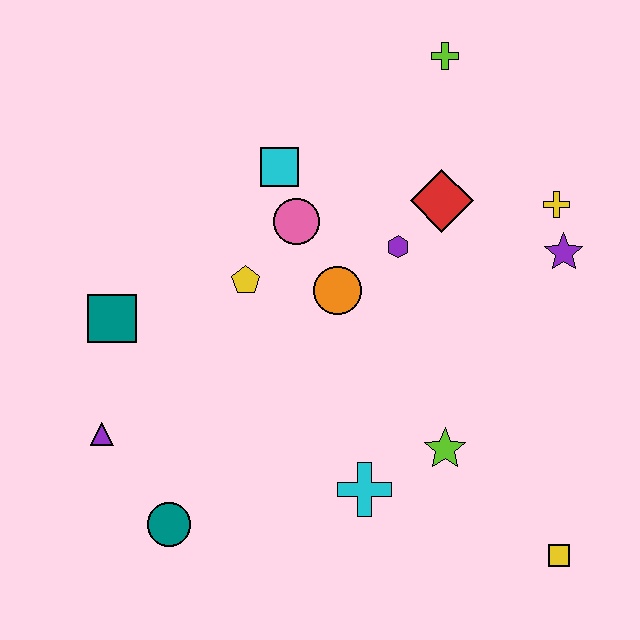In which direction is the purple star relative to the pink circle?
The purple star is to the right of the pink circle.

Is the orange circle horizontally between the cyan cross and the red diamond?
No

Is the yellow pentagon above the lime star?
Yes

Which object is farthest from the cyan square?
The yellow square is farthest from the cyan square.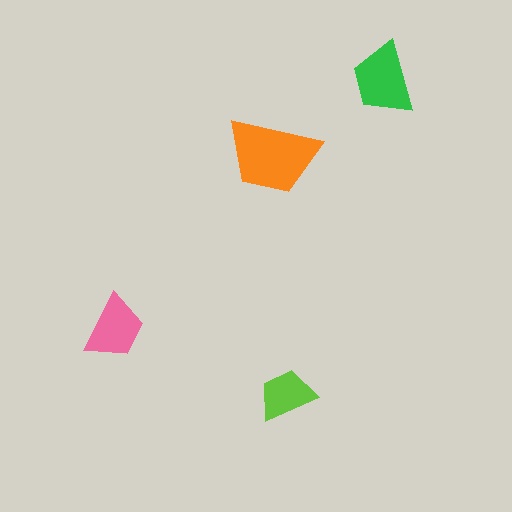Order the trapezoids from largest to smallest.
the orange one, the green one, the pink one, the lime one.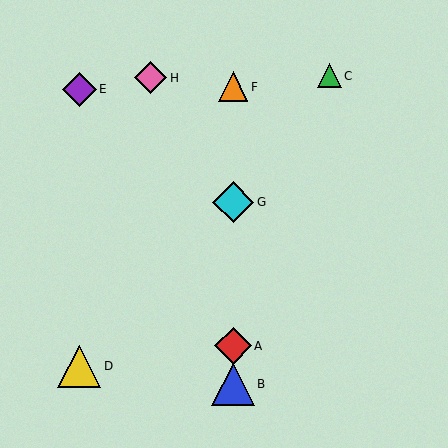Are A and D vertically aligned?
No, A is at x≈233 and D is at x≈79.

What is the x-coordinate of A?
Object A is at x≈233.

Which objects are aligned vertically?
Objects A, B, F, G are aligned vertically.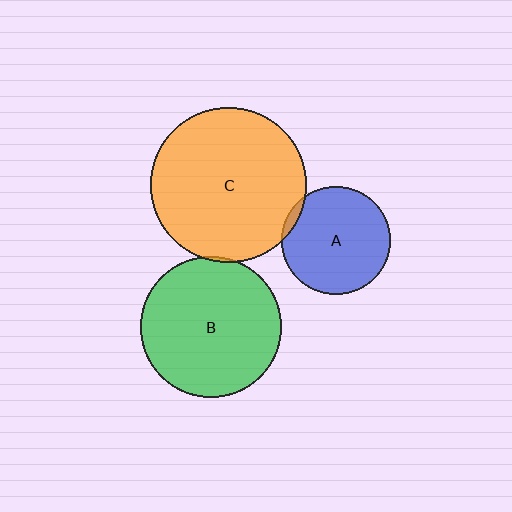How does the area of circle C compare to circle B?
Approximately 1.2 times.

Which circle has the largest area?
Circle C (orange).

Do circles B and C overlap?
Yes.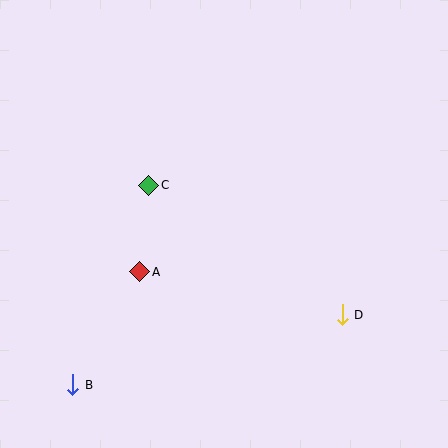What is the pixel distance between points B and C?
The distance between B and C is 214 pixels.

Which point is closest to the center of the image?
Point C at (149, 185) is closest to the center.